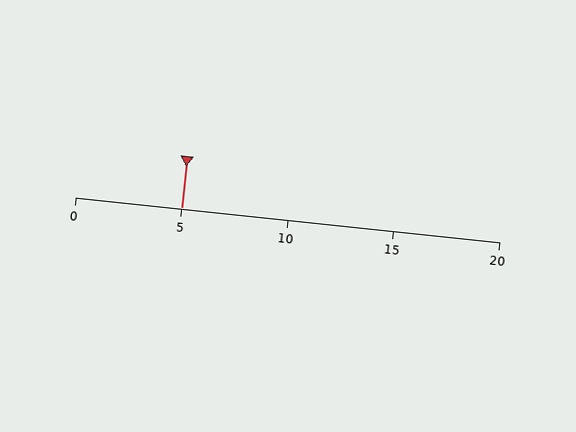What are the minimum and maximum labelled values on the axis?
The axis runs from 0 to 20.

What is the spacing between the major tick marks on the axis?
The major ticks are spaced 5 apart.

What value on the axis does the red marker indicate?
The marker indicates approximately 5.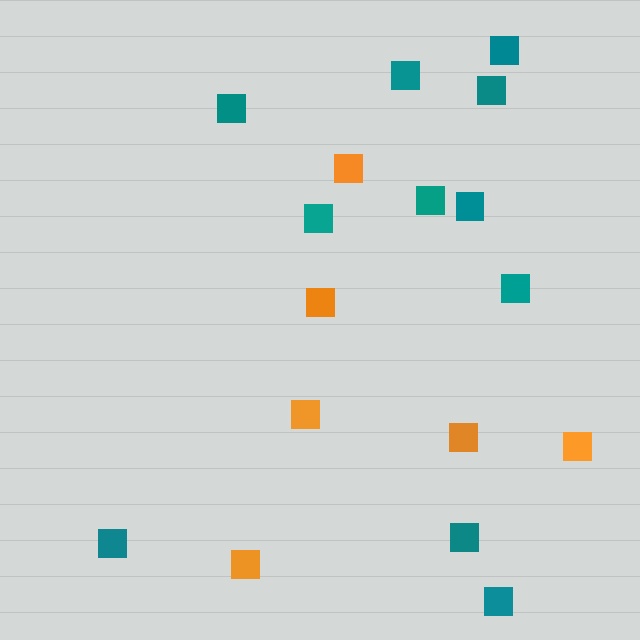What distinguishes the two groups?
There are 2 groups: one group of orange squares (6) and one group of teal squares (11).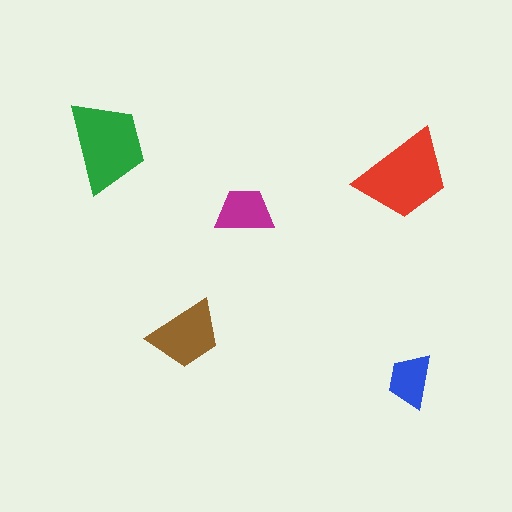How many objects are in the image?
There are 5 objects in the image.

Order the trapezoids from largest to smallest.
the red one, the green one, the brown one, the magenta one, the blue one.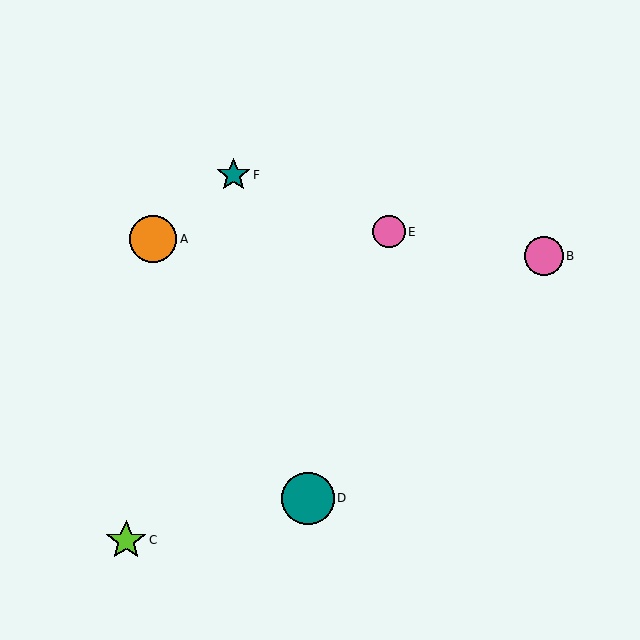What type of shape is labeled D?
Shape D is a teal circle.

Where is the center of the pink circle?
The center of the pink circle is at (389, 232).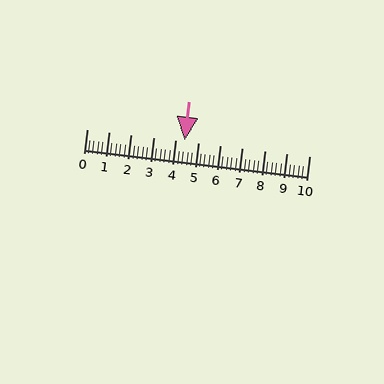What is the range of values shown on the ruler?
The ruler shows values from 0 to 10.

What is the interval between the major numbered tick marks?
The major tick marks are spaced 1 units apart.